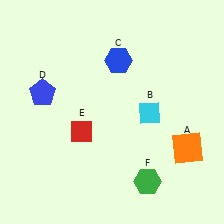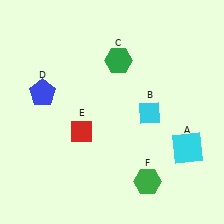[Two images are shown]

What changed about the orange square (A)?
In Image 1, A is orange. In Image 2, it changed to cyan.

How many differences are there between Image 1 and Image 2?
There are 2 differences between the two images.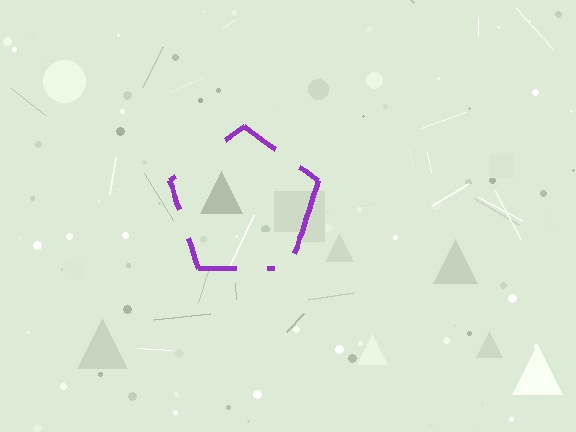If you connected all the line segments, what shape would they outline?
They would outline a pentagon.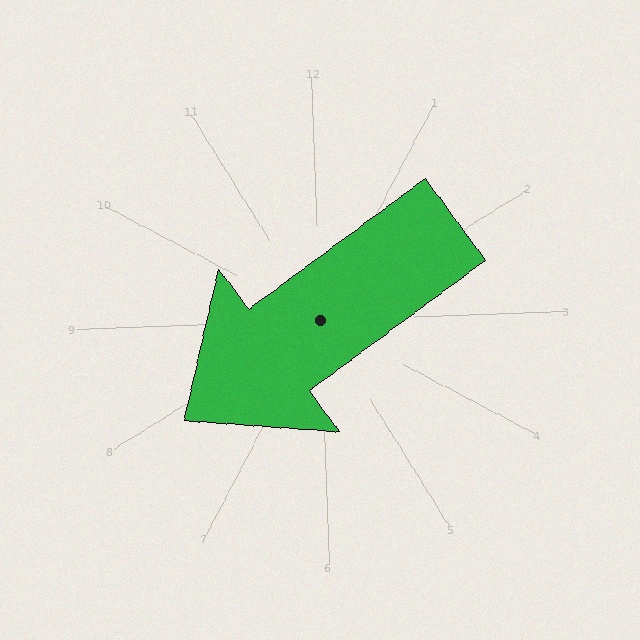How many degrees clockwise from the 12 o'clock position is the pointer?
Approximately 235 degrees.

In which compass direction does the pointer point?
Southwest.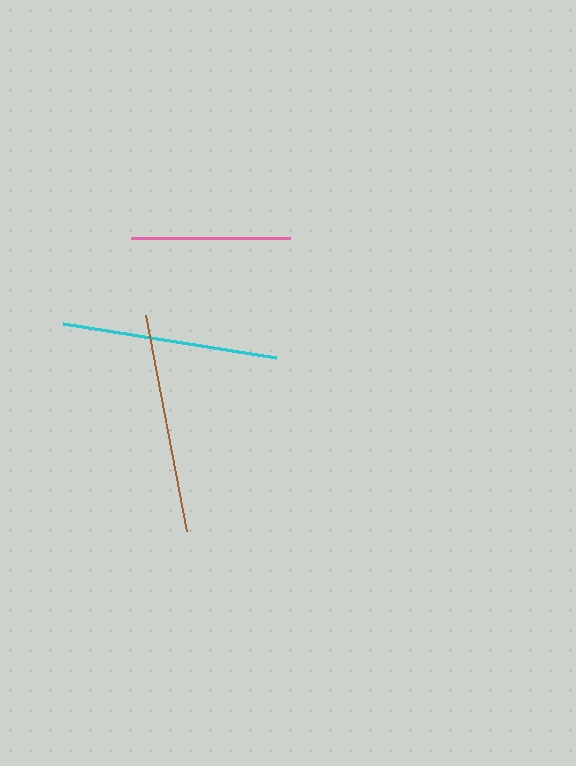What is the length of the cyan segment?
The cyan segment is approximately 216 pixels long.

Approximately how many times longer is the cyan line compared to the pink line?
The cyan line is approximately 1.4 times the length of the pink line.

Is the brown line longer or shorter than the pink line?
The brown line is longer than the pink line.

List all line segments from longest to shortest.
From longest to shortest: brown, cyan, pink.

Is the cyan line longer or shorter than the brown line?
The brown line is longer than the cyan line.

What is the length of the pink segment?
The pink segment is approximately 159 pixels long.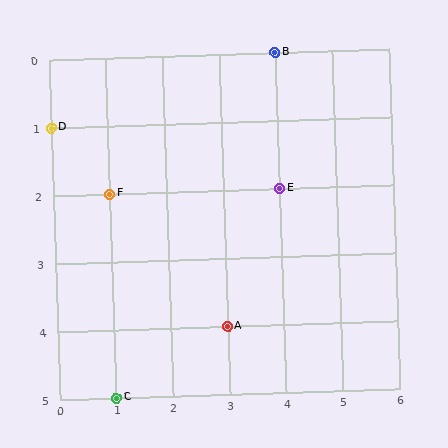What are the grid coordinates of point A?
Point A is at grid coordinates (3, 4).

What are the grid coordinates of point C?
Point C is at grid coordinates (1, 5).